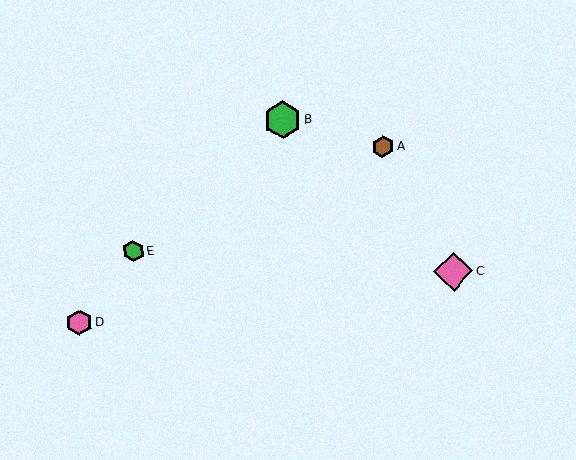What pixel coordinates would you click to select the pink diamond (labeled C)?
Click at (453, 272) to select the pink diamond C.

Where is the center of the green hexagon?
The center of the green hexagon is at (283, 120).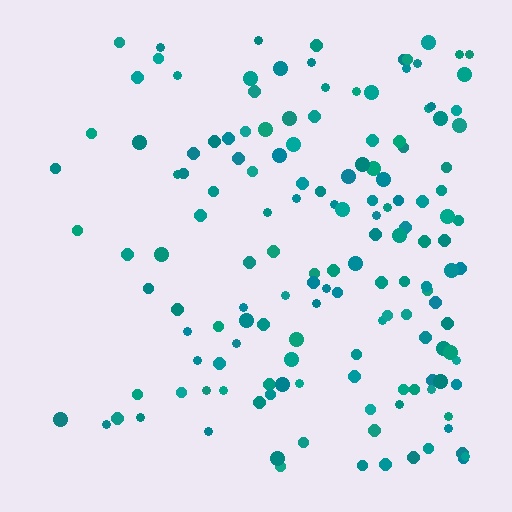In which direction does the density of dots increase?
From left to right, with the right side densest.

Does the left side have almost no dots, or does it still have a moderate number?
Still a moderate number, just noticeably fewer than the right.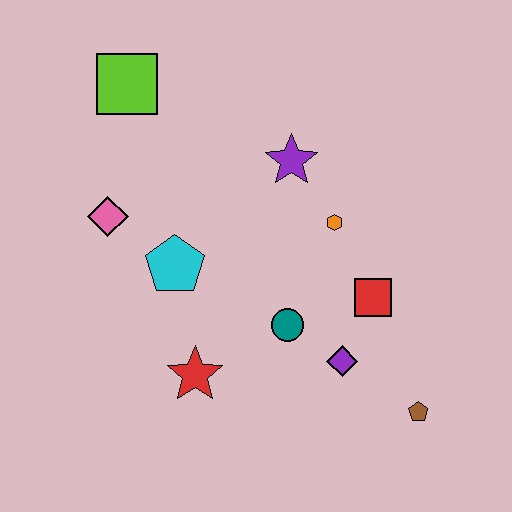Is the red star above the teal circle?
No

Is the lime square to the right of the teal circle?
No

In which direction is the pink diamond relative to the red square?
The pink diamond is to the left of the red square.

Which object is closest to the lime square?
The pink diamond is closest to the lime square.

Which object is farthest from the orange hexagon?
The lime square is farthest from the orange hexagon.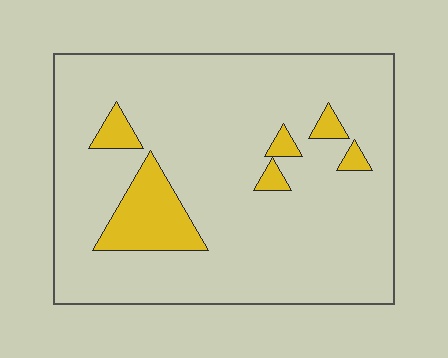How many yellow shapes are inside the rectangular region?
6.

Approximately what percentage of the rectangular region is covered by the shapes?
Approximately 10%.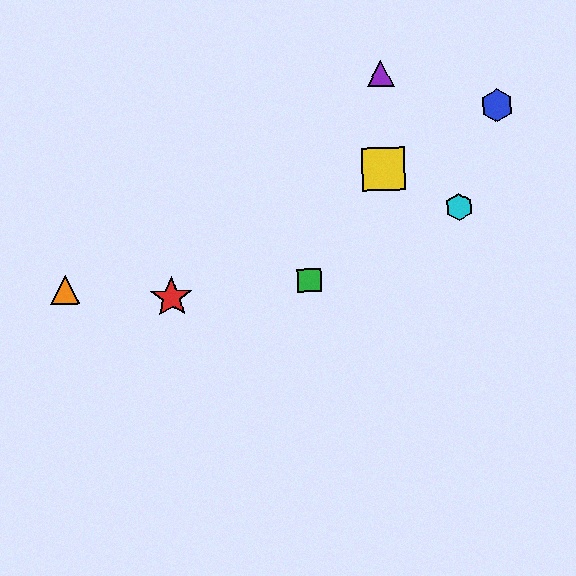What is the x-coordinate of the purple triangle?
The purple triangle is at x≈381.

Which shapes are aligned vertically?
The yellow square, the purple triangle are aligned vertically.